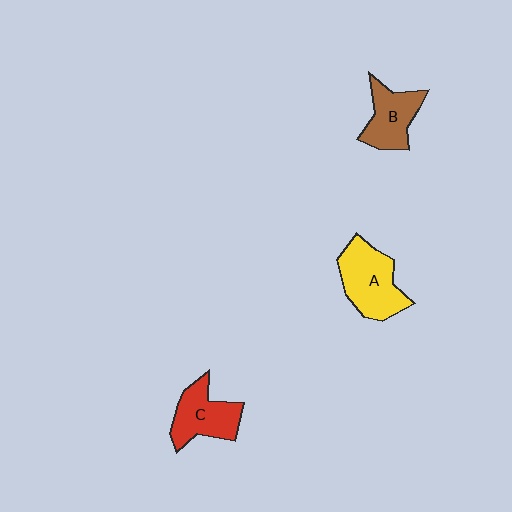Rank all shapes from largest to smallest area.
From largest to smallest: A (yellow), C (red), B (brown).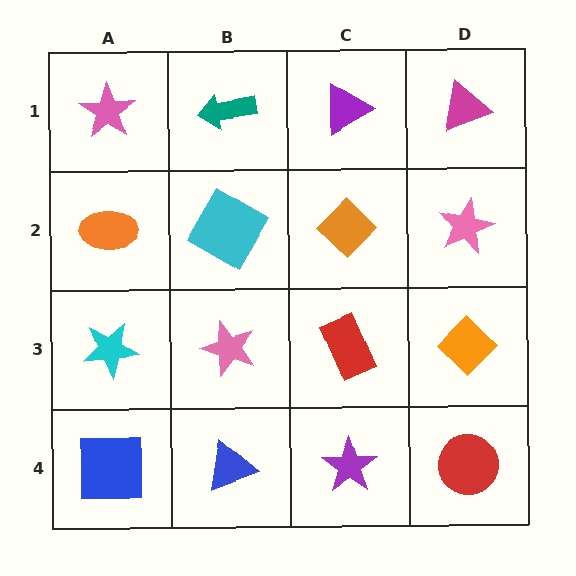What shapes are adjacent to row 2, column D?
A magenta triangle (row 1, column D), an orange diamond (row 3, column D), an orange diamond (row 2, column C).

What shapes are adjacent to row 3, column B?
A cyan square (row 2, column B), a blue triangle (row 4, column B), a cyan star (row 3, column A), a red rectangle (row 3, column C).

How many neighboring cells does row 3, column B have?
4.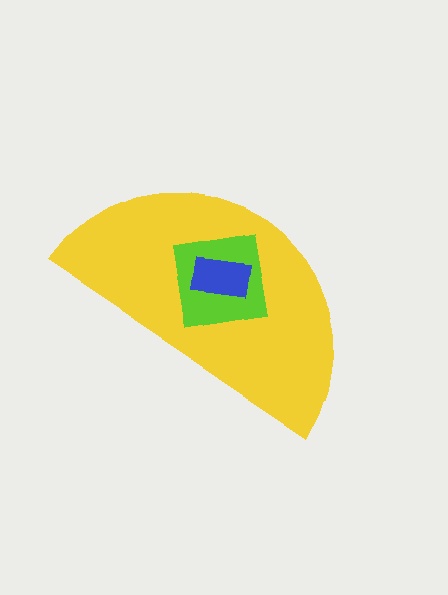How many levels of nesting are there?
3.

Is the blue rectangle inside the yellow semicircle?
Yes.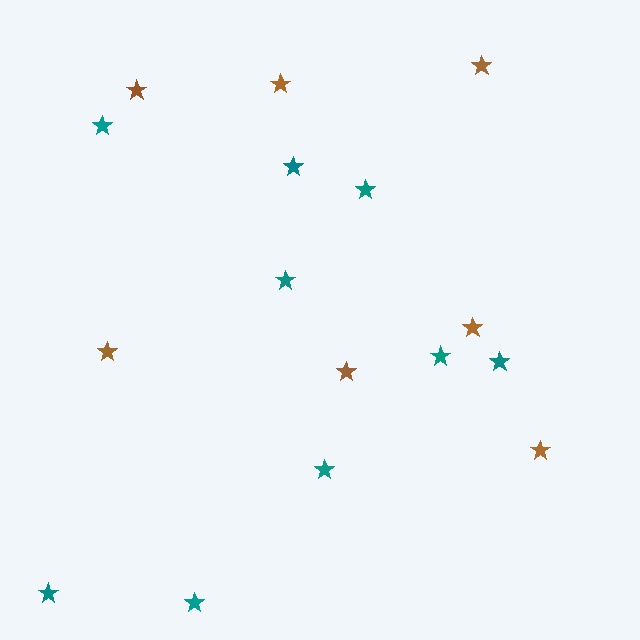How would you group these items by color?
There are 2 groups: one group of brown stars (7) and one group of teal stars (9).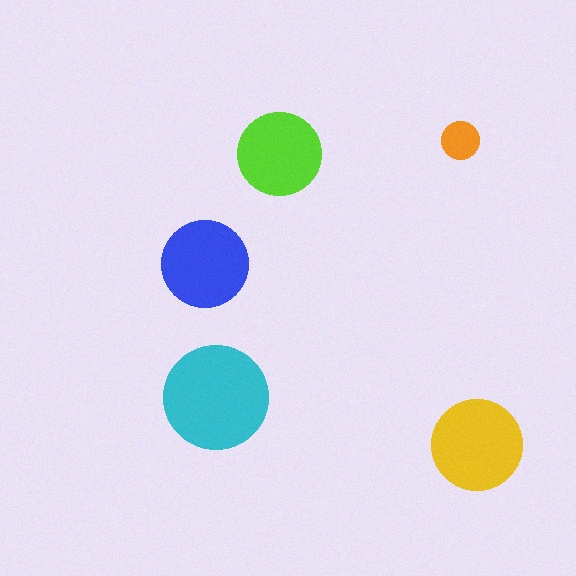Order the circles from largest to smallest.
the cyan one, the yellow one, the blue one, the lime one, the orange one.